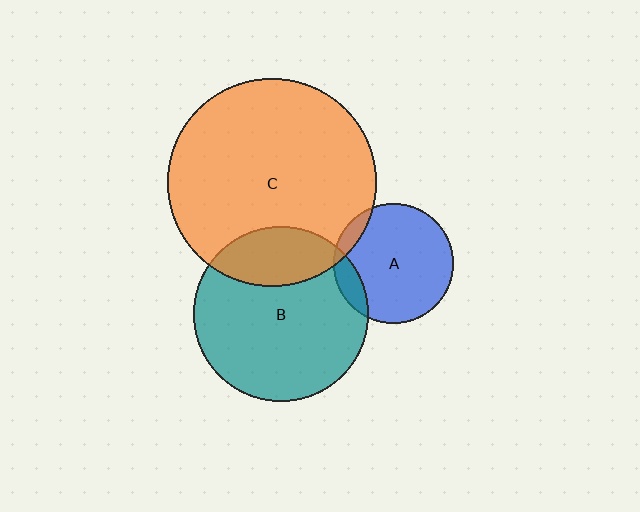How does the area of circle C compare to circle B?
Approximately 1.4 times.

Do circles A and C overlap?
Yes.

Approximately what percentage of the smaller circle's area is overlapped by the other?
Approximately 10%.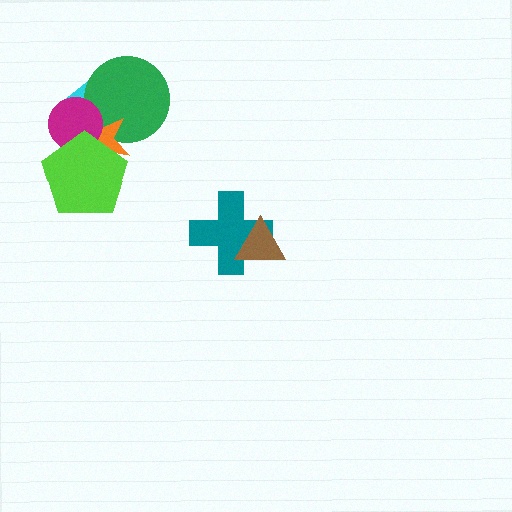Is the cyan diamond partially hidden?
Yes, it is partially covered by another shape.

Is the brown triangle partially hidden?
No, no other shape covers it.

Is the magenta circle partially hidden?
Yes, it is partially covered by another shape.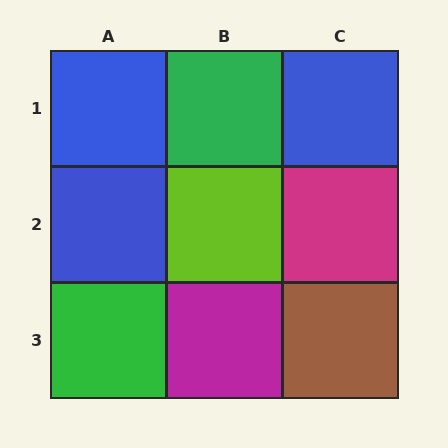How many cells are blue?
3 cells are blue.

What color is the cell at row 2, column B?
Lime.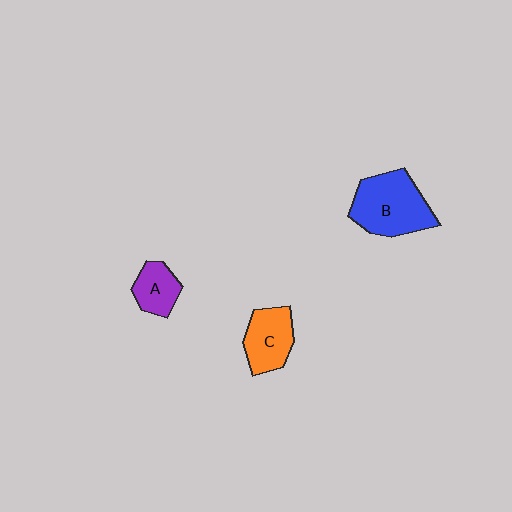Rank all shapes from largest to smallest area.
From largest to smallest: B (blue), C (orange), A (purple).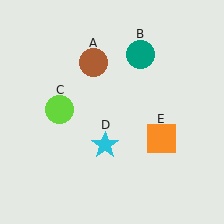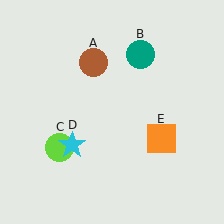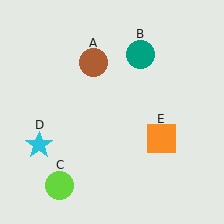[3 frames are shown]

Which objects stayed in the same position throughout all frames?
Brown circle (object A) and teal circle (object B) and orange square (object E) remained stationary.